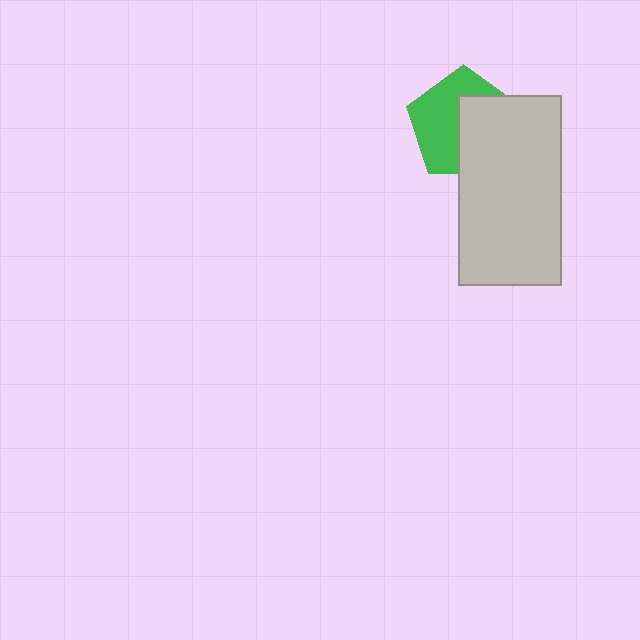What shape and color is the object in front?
The object in front is a light gray rectangle.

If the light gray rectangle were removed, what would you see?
You would see the complete green pentagon.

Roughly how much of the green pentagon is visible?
About half of it is visible (roughly 52%).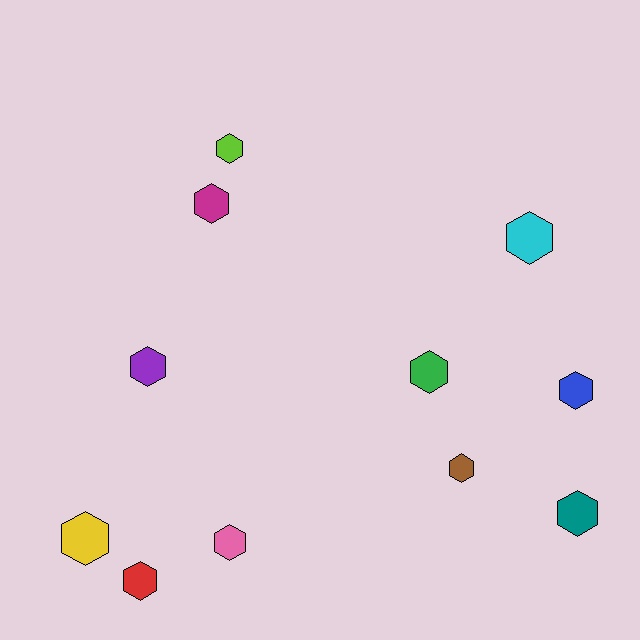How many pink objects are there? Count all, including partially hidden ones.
There is 1 pink object.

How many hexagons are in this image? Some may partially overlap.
There are 11 hexagons.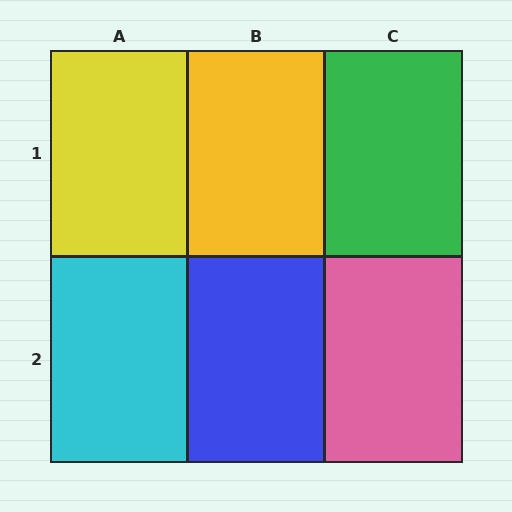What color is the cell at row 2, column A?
Cyan.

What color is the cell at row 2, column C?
Pink.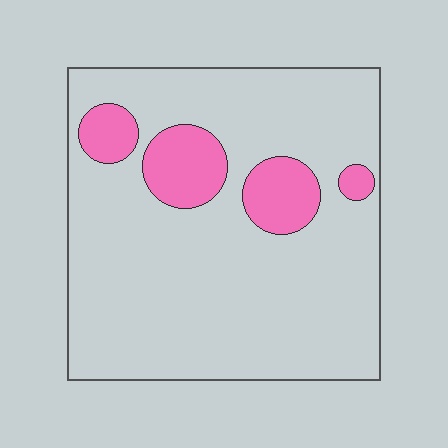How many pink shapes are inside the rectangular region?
4.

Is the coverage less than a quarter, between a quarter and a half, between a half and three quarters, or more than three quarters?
Less than a quarter.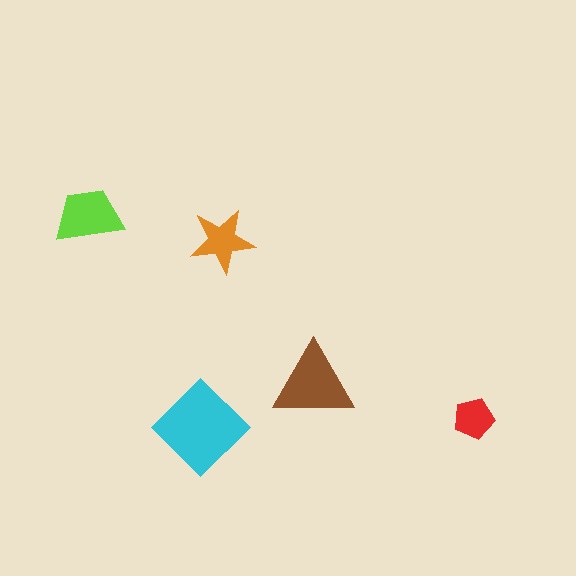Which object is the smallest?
The red pentagon.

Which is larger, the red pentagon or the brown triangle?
The brown triangle.